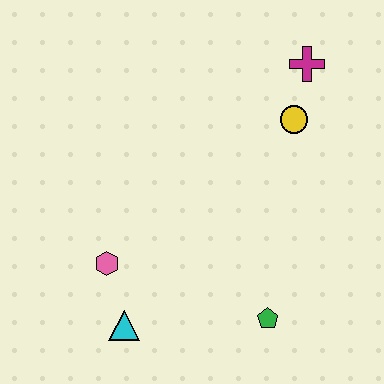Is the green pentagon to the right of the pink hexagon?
Yes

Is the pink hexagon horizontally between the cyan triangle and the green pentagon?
No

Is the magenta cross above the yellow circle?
Yes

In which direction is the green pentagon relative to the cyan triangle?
The green pentagon is to the right of the cyan triangle.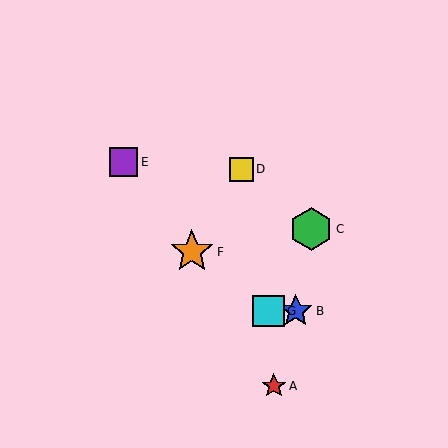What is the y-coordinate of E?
Object E is at y≈162.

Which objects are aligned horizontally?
Objects B, G are aligned horizontally.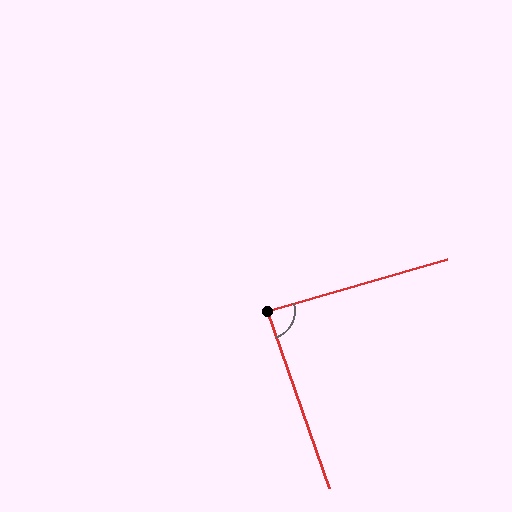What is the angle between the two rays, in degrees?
Approximately 86 degrees.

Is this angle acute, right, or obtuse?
It is approximately a right angle.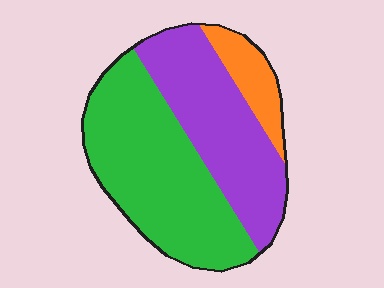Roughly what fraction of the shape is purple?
Purple takes up about three eighths (3/8) of the shape.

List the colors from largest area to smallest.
From largest to smallest: green, purple, orange.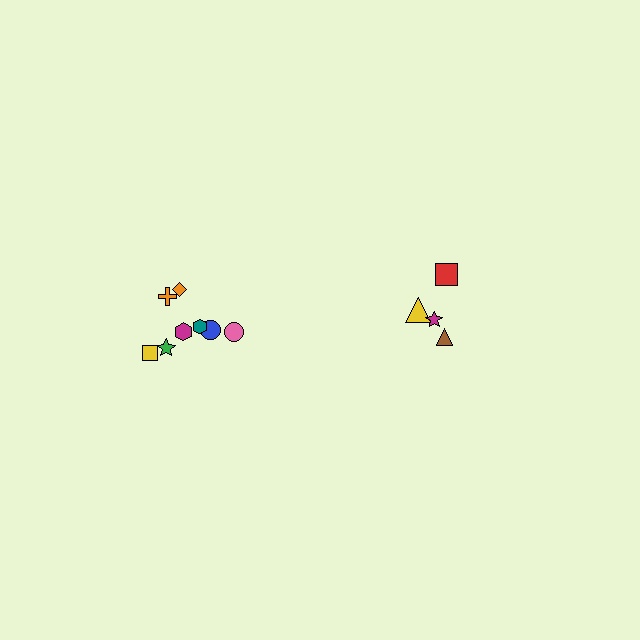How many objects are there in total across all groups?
There are 12 objects.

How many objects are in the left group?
There are 8 objects.